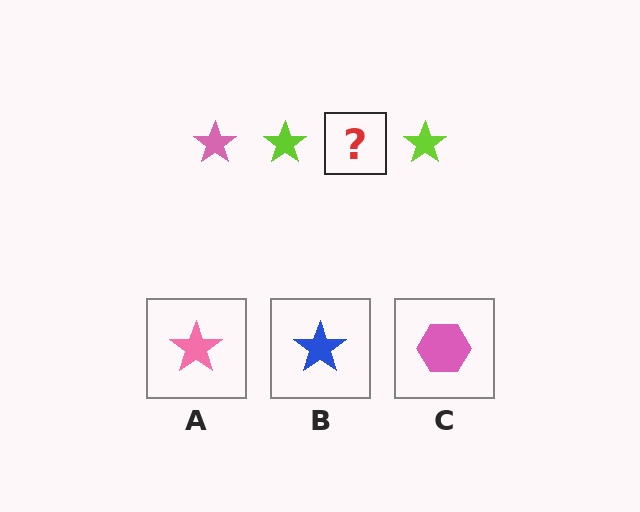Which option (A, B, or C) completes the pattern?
A.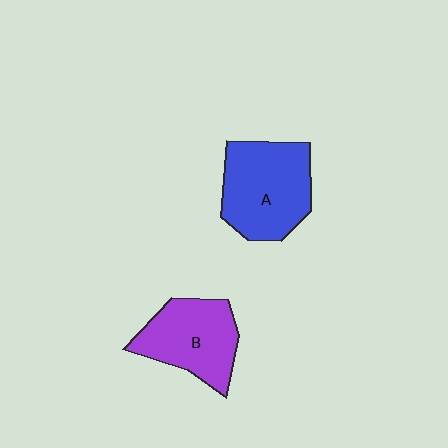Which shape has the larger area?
Shape A (blue).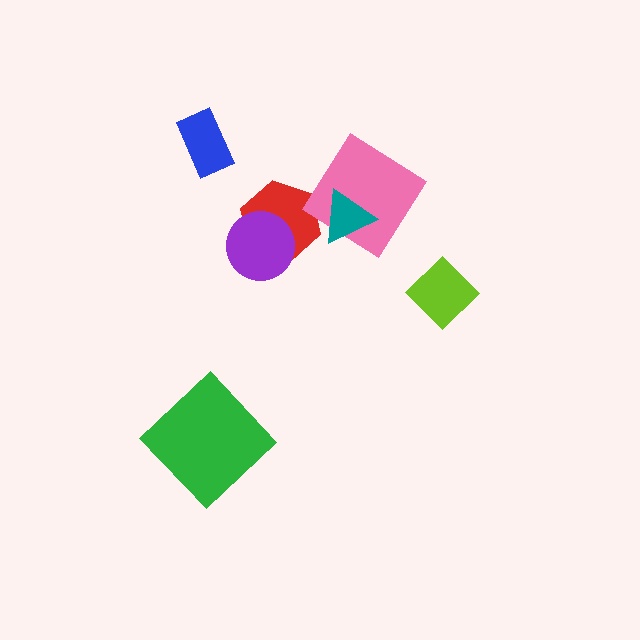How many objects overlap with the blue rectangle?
0 objects overlap with the blue rectangle.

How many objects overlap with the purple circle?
1 object overlaps with the purple circle.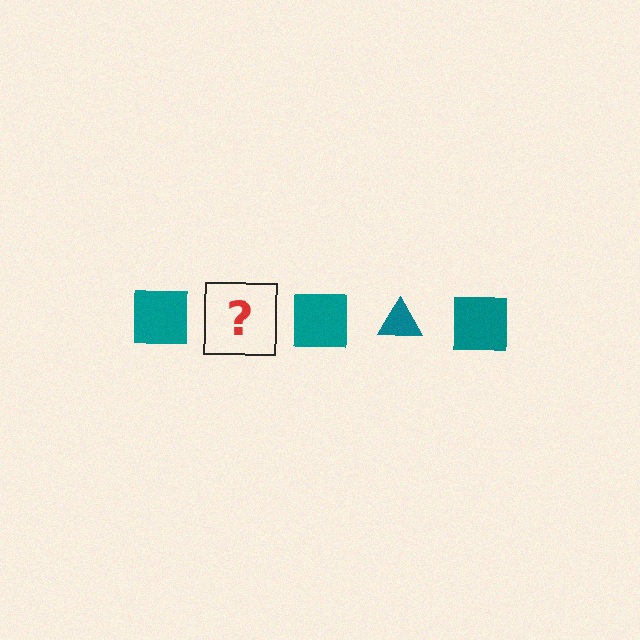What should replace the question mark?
The question mark should be replaced with a teal triangle.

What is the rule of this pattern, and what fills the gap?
The rule is that the pattern cycles through square, triangle shapes in teal. The gap should be filled with a teal triangle.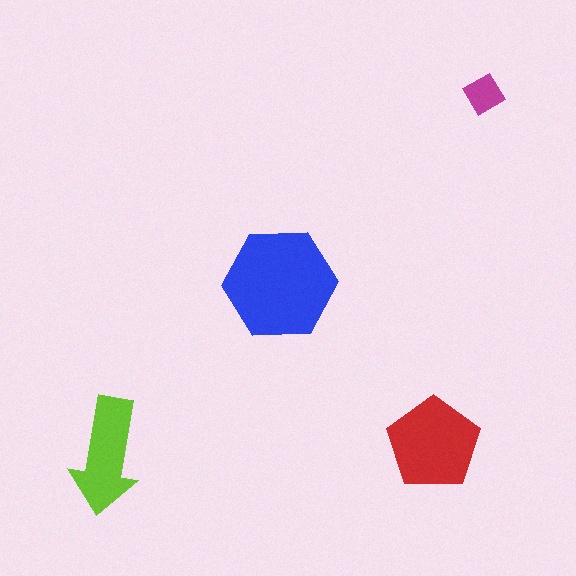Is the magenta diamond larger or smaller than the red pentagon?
Smaller.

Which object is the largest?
The blue hexagon.